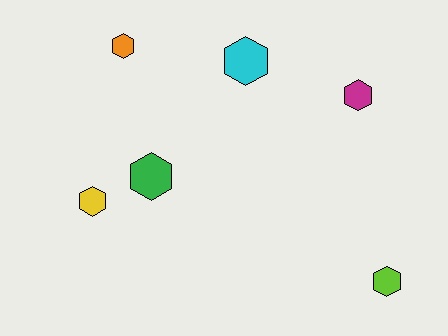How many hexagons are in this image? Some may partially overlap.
There are 6 hexagons.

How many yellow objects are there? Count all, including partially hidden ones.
There is 1 yellow object.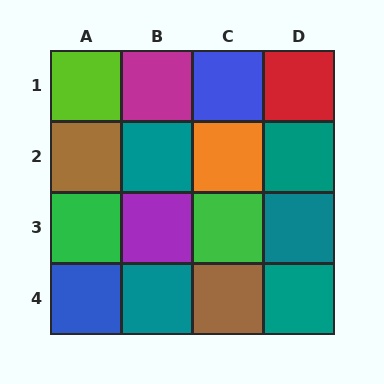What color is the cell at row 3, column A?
Green.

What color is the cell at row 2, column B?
Teal.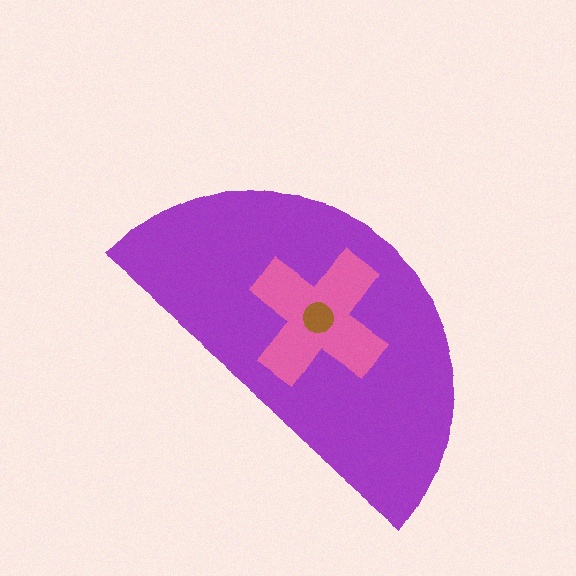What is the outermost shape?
The purple semicircle.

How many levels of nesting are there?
3.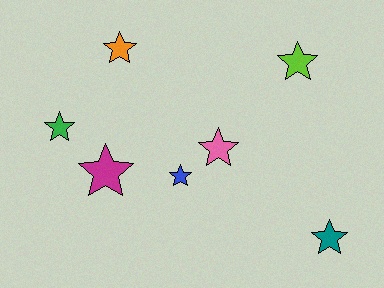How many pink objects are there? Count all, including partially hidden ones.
There is 1 pink object.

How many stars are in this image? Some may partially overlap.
There are 7 stars.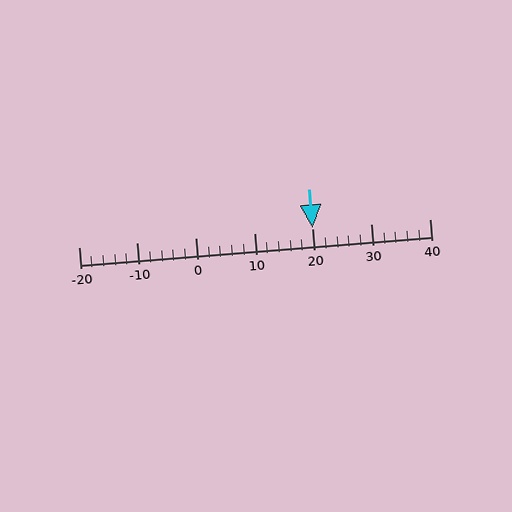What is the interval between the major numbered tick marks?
The major tick marks are spaced 10 units apart.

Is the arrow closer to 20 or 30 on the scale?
The arrow is closer to 20.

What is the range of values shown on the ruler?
The ruler shows values from -20 to 40.